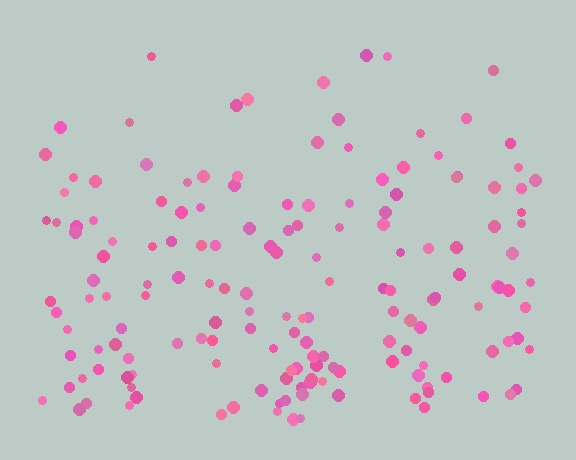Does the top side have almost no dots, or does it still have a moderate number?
Still a moderate number, just noticeably fewer than the bottom.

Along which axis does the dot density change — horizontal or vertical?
Vertical.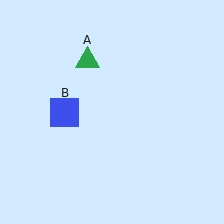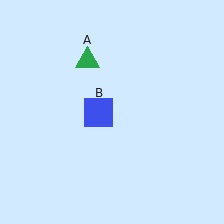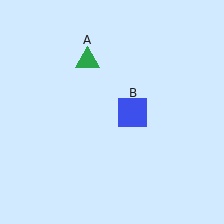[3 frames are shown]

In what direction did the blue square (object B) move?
The blue square (object B) moved right.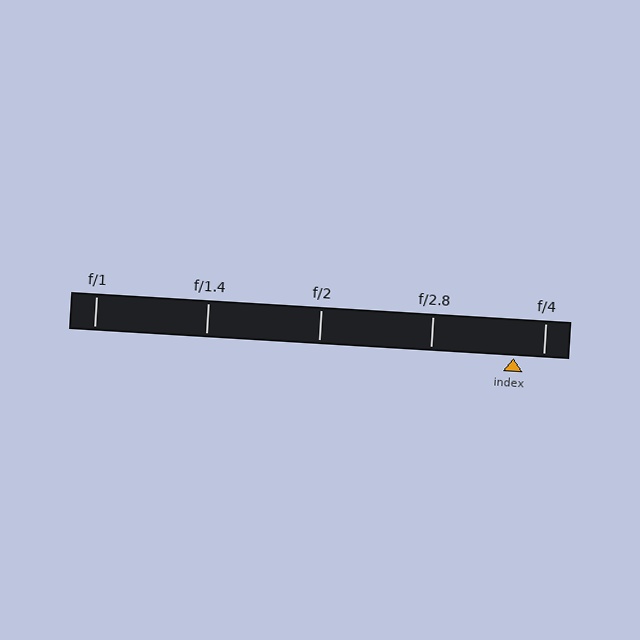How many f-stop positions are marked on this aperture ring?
There are 5 f-stop positions marked.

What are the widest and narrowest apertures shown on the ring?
The widest aperture shown is f/1 and the narrowest is f/4.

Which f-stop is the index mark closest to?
The index mark is closest to f/4.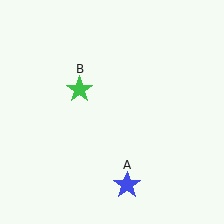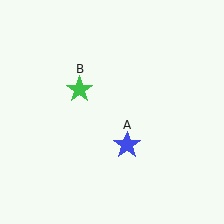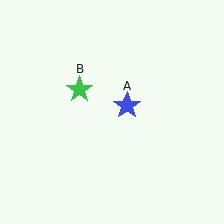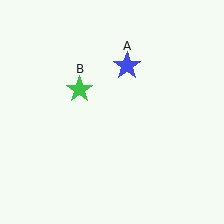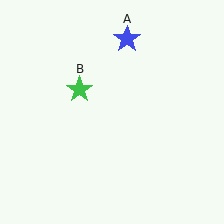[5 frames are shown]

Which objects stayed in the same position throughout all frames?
Green star (object B) remained stationary.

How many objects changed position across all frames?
1 object changed position: blue star (object A).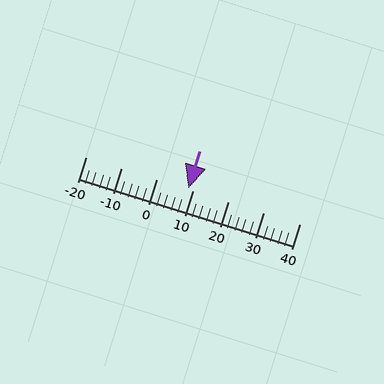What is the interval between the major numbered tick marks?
The major tick marks are spaced 10 units apart.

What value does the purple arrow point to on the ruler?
The purple arrow points to approximately 9.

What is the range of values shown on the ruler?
The ruler shows values from -20 to 40.